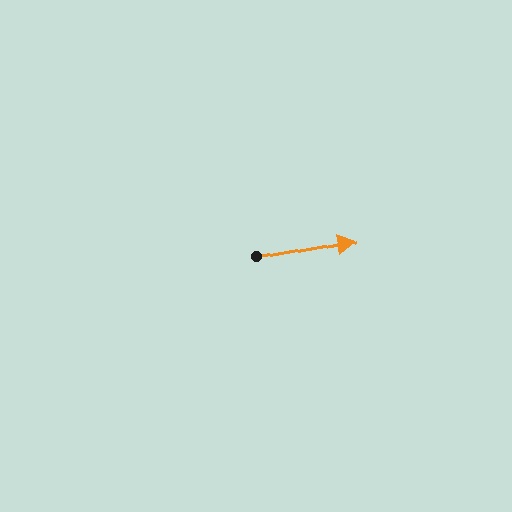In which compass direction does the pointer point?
East.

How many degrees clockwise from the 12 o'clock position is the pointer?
Approximately 80 degrees.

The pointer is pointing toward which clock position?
Roughly 3 o'clock.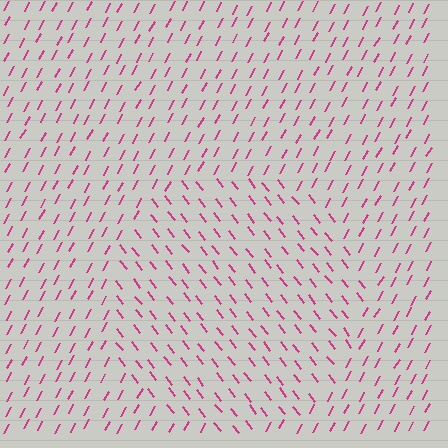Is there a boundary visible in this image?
Yes, there is a texture boundary formed by a change in line orientation.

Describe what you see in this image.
The image is filled with small magenta line segments. A circle region in the image has lines oriented differently from the surrounding lines, creating a visible texture boundary.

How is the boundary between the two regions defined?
The boundary is defined purely by a change in line orientation (approximately 67 degrees difference). All lines are the same color and thickness.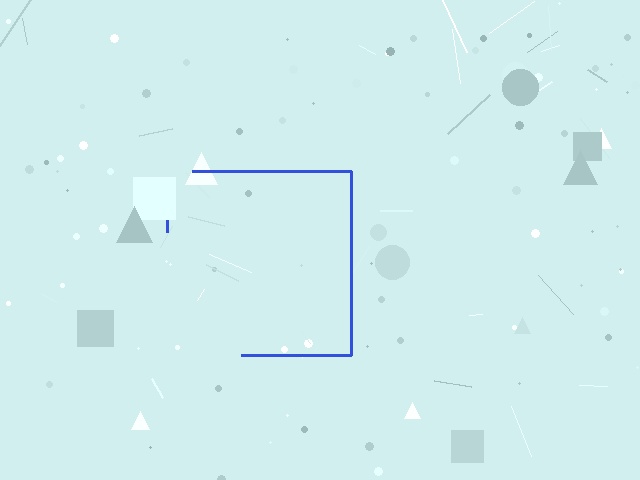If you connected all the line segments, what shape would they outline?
They would outline a square.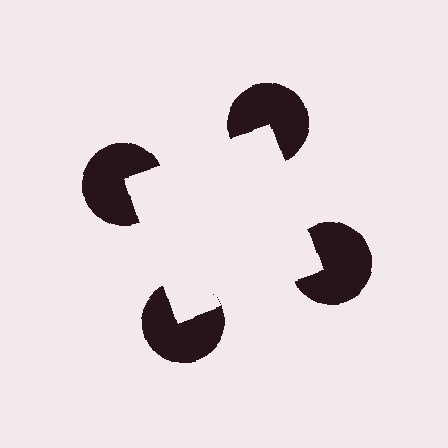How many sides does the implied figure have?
4 sides.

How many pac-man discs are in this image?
There are 4 — one at each vertex of the illusory square.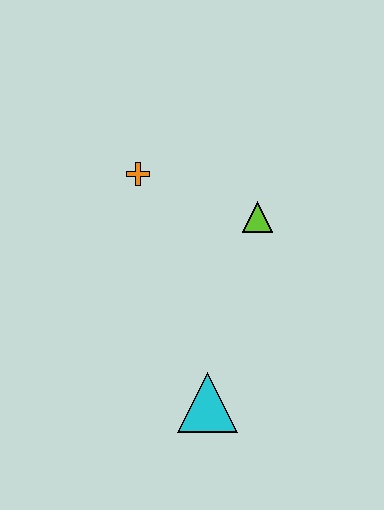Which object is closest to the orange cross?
The lime triangle is closest to the orange cross.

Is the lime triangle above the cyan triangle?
Yes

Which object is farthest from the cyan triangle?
The orange cross is farthest from the cyan triangle.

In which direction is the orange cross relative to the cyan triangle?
The orange cross is above the cyan triangle.